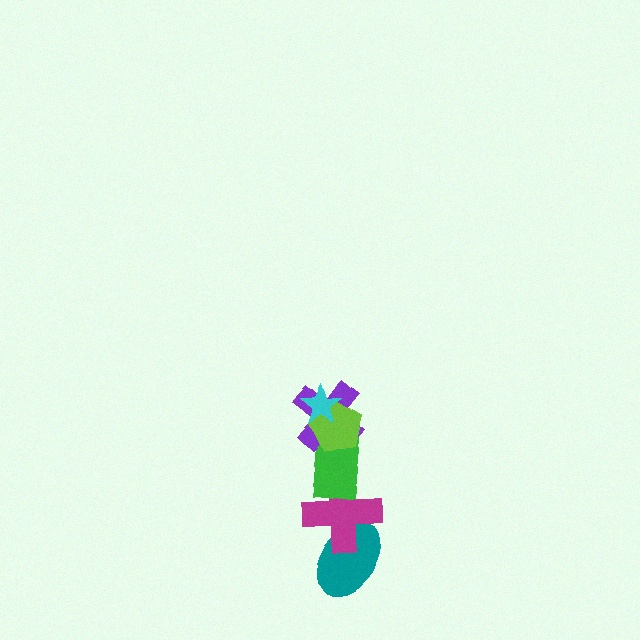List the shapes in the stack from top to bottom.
From top to bottom: the cyan star, the lime pentagon, the purple cross, the green rectangle, the magenta cross, the teal ellipse.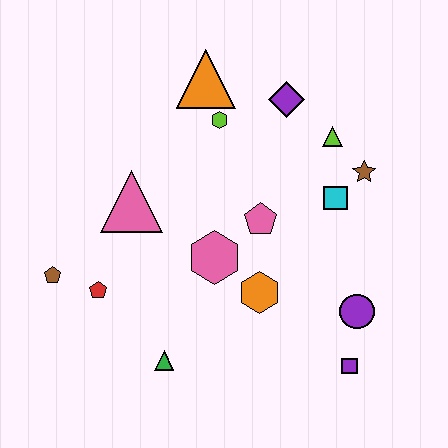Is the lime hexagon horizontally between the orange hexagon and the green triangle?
Yes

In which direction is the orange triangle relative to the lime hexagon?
The orange triangle is above the lime hexagon.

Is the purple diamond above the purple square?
Yes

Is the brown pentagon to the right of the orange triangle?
No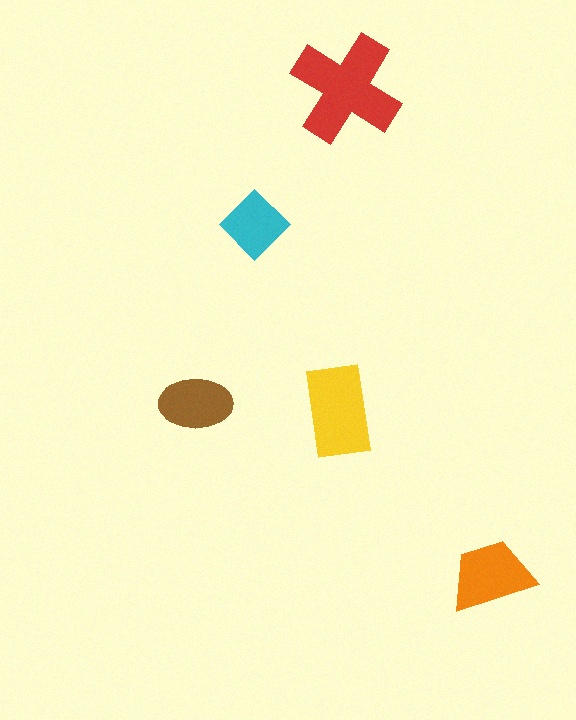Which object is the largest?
The red cross.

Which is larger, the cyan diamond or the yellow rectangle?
The yellow rectangle.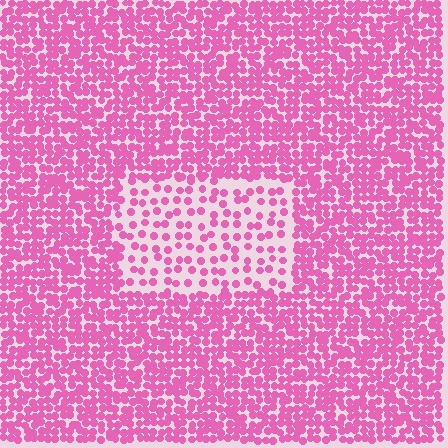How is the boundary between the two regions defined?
The boundary is defined by a change in element density (approximately 2.4x ratio). All elements are the same color, size, and shape.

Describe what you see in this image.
The image contains small pink elements arranged at two different densities. A rectangle-shaped region is visible where the elements are less densely packed than the surrounding area.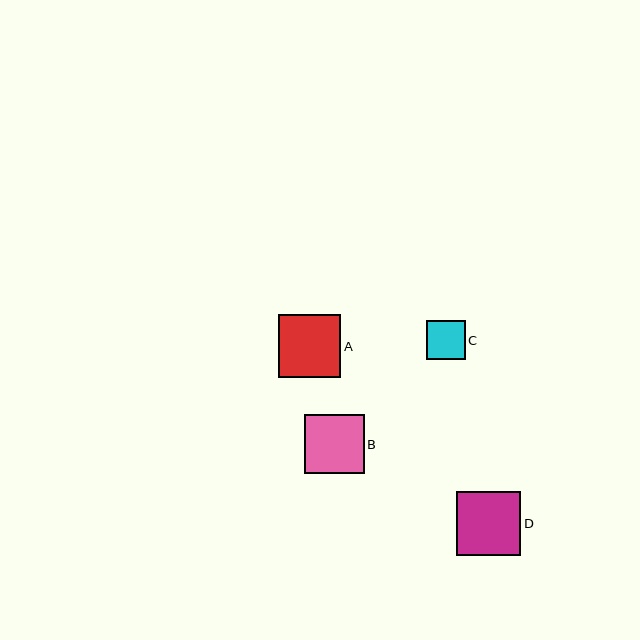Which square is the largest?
Square D is the largest with a size of approximately 64 pixels.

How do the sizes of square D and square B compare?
Square D and square B are approximately the same size.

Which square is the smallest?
Square C is the smallest with a size of approximately 38 pixels.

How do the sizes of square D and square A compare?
Square D and square A are approximately the same size.